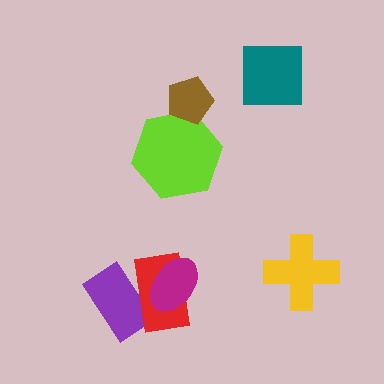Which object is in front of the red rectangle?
The magenta ellipse is in front of the red rectangle.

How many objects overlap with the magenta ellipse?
2 objects overlap with the magenta ellipse.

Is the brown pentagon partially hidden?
No, no other shape covers it.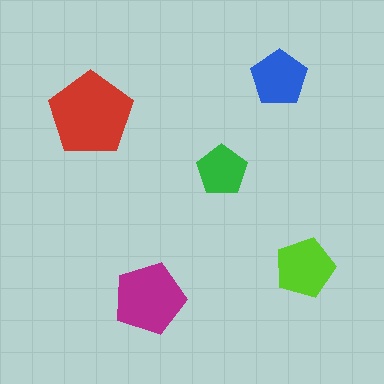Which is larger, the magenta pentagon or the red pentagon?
The red one.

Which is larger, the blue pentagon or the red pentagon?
The red one.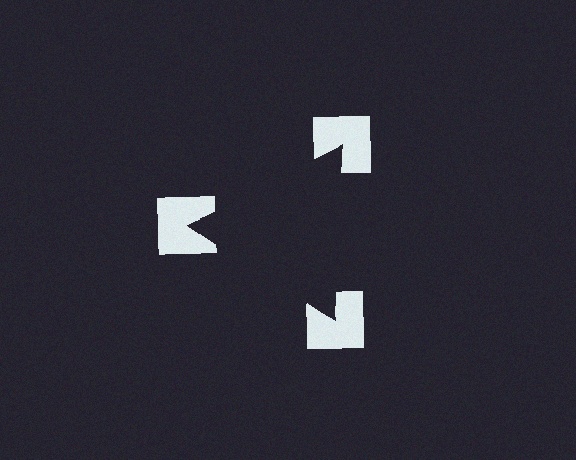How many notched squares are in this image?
There are 3 — one at each vertex of the illusory triangle.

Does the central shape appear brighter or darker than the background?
It typically appears slightly darker than the background, even though no actual brightness change is drawn.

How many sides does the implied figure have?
3 sides.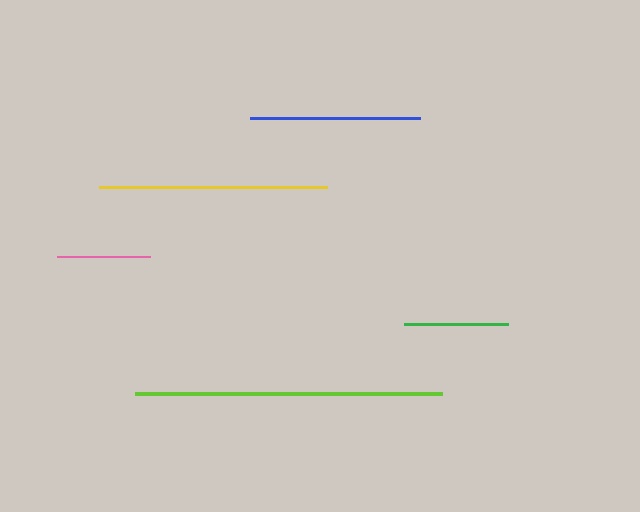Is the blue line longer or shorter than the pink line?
The blue line is longer than the pink line.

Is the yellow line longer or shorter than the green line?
The yellow line is longer than the green line.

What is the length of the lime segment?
The lime segment is approximately 306 pixels long.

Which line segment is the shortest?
The pink line is the shortest at approximately 93 pixels.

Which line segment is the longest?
The lime line is the longest at approximately 306 pixels.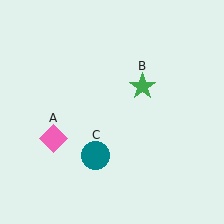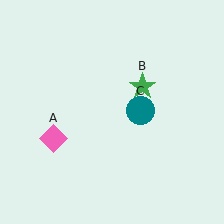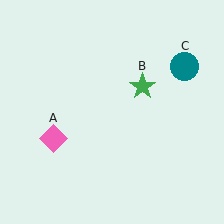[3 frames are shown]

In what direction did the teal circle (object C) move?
The teal circle (object C) moved up and to the right.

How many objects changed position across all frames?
1 object changed position: teal circle (object C).